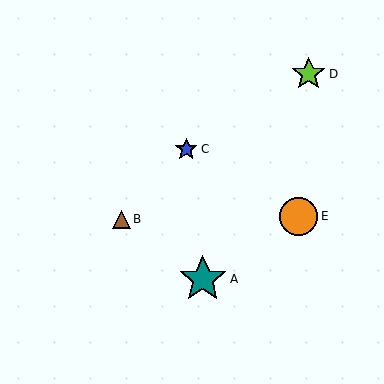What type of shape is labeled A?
Shape A is a teal star.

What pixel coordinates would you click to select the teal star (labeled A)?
Click at (203, 279) to select the teal star A.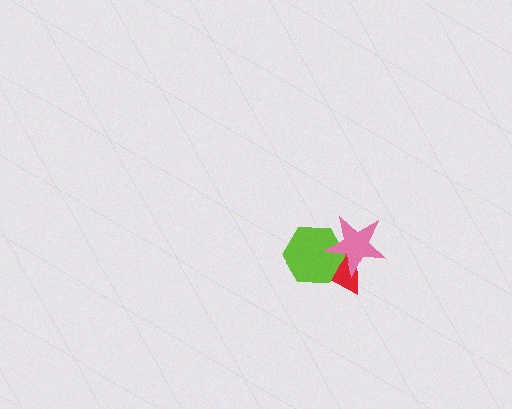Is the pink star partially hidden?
No, no other shape covers it.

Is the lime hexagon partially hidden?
Yes, it is partially covered by another shape.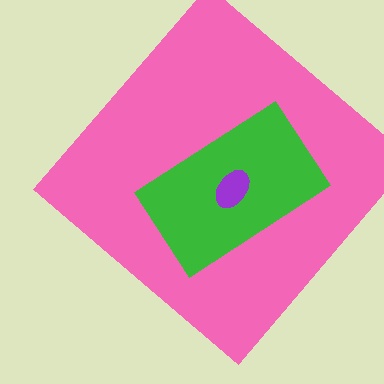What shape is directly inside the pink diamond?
The green rectangle.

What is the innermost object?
The purple ellipse.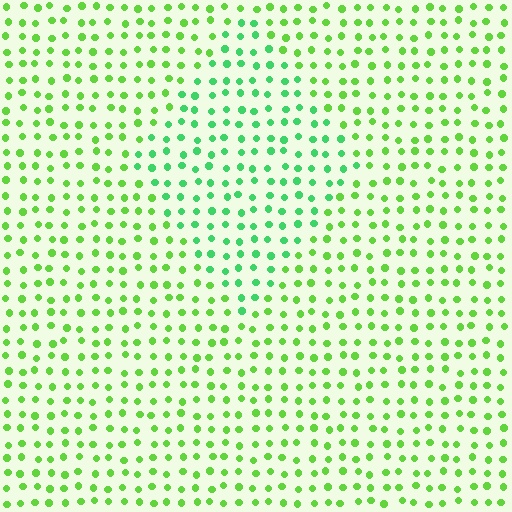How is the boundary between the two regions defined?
The boundary is defined purely by a slight shift in hue (about 30 degrees). Spacing, size, and orientation are identical on both sides.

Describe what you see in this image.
The image is filled with small lime elements in a uniform arrangement. A diamond-shaped region is visible where the elements are tinted to a slightly different hue, forming a subtle color boundary.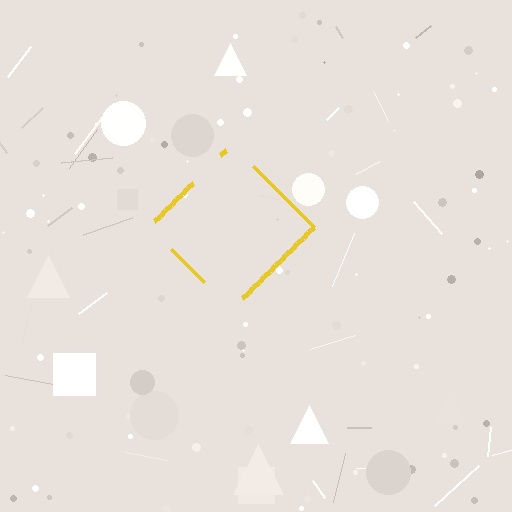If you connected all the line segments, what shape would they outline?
They would outline a diamond.